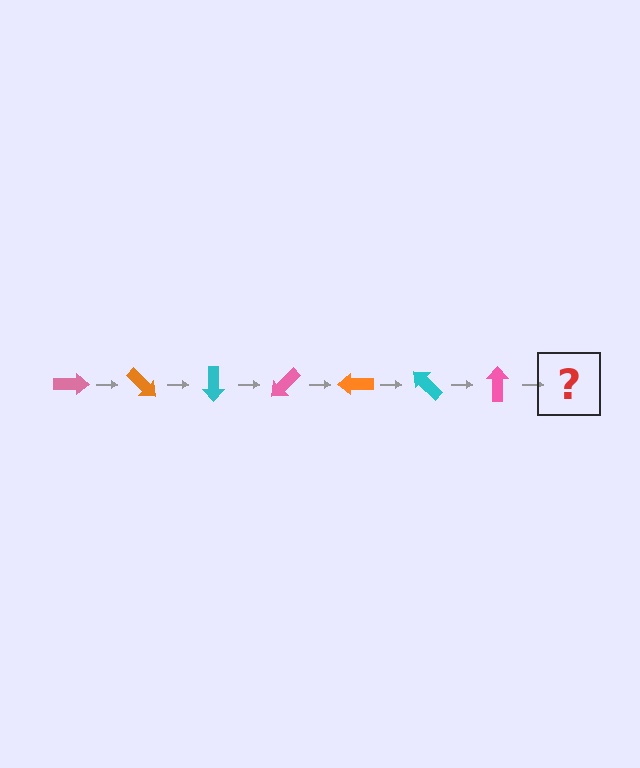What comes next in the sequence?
The next element should be an orange arrow, rotated 315 degrees from the start.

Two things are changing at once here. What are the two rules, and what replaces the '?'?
The two rules are that it rotates 45 degrees each step and the color cycles through pink, orange, and cyan. The '?' should be an orange arrow, rotated 315 degrees from the start.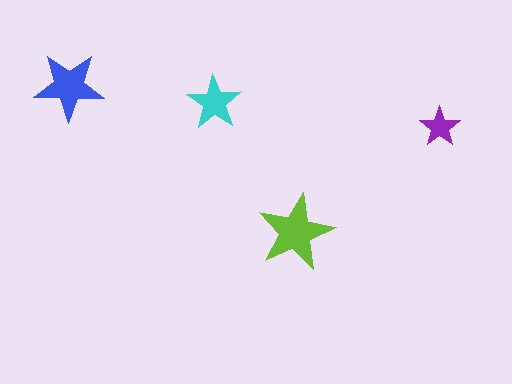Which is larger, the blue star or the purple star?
The blue one.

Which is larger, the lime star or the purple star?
The lime one.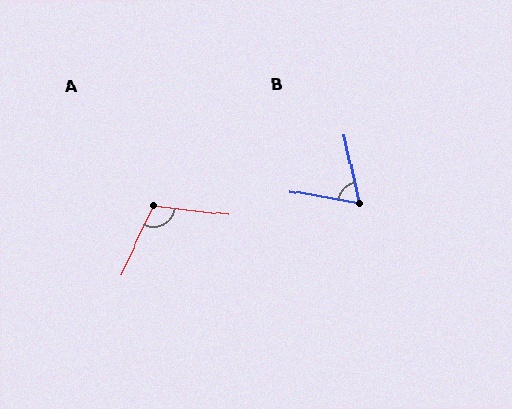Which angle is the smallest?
B, at approximately 67 degrees.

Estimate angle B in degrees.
Approximately 67 degrees.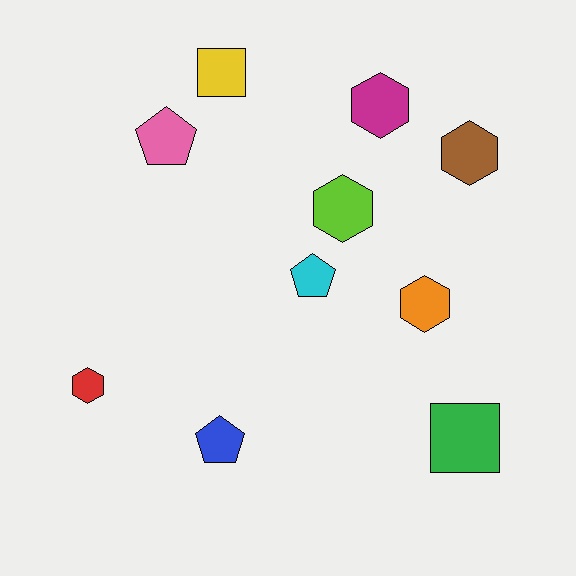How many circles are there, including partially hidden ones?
There are no circles.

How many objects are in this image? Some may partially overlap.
There are 10 objects.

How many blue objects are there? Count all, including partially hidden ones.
There is 1 blue object.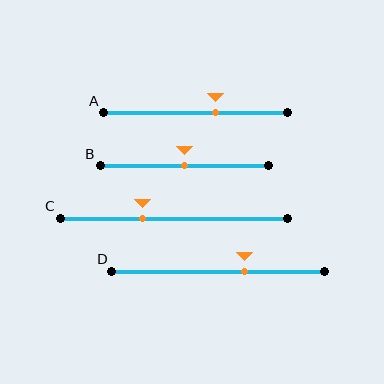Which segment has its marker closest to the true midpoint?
Segment B has its marker closest to the true midpoint.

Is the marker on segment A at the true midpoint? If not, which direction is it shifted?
No, the marker on segment A is shifted to the right by about 11% of the segment length.